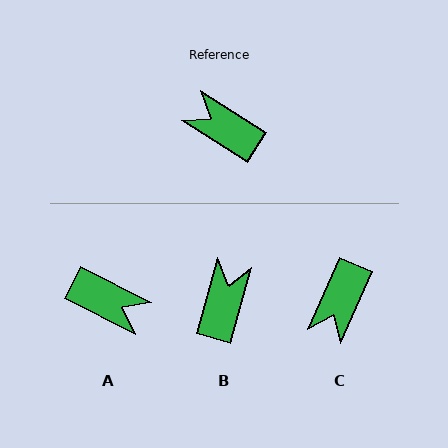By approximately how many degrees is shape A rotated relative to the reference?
Approximately 175 degrees clockwise.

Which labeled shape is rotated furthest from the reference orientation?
A, about 175 degrees away.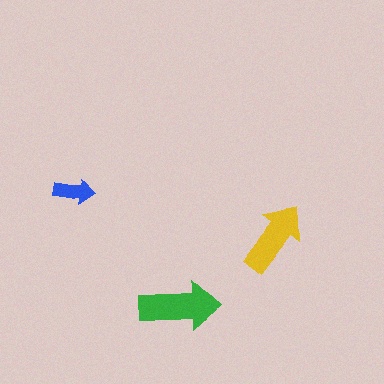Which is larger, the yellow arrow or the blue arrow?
The yellow one.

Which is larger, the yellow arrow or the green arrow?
The green one.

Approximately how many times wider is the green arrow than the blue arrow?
About 2 times wider.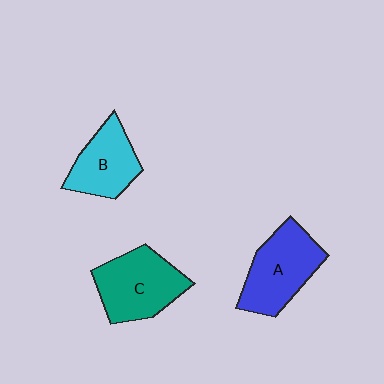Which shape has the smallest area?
Shape B (cyan).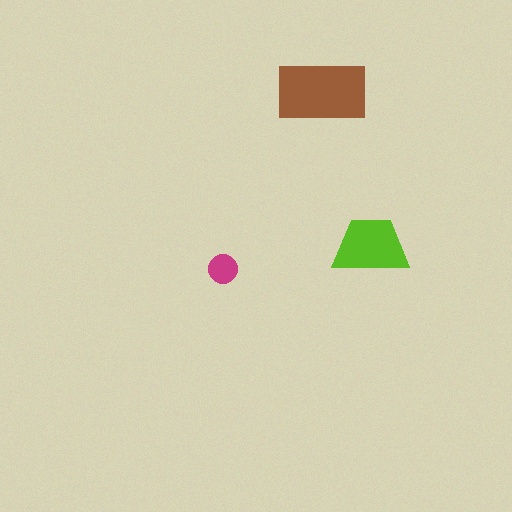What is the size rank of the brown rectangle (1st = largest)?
1st.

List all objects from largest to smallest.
The brown rectangle, the lime trapezoid, the magenta circle.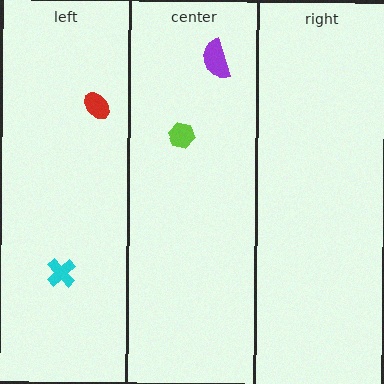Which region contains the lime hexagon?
The center region.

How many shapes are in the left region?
2.